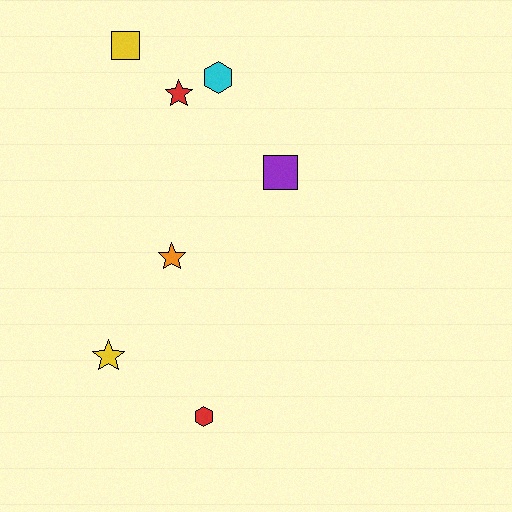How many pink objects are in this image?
There are no pink objects.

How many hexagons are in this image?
There are 2 hexagons.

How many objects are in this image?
There are 7 objects.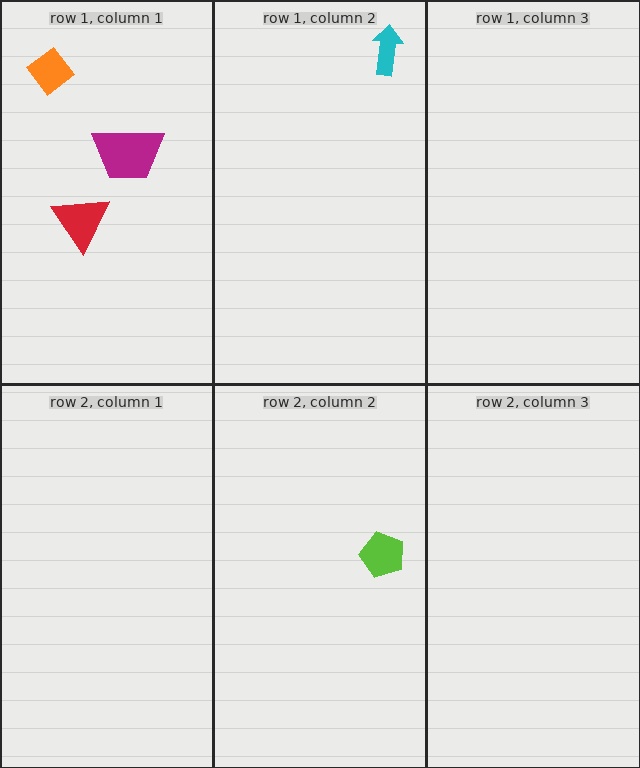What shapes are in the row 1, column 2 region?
The cyan arrow.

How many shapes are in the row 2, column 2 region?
1.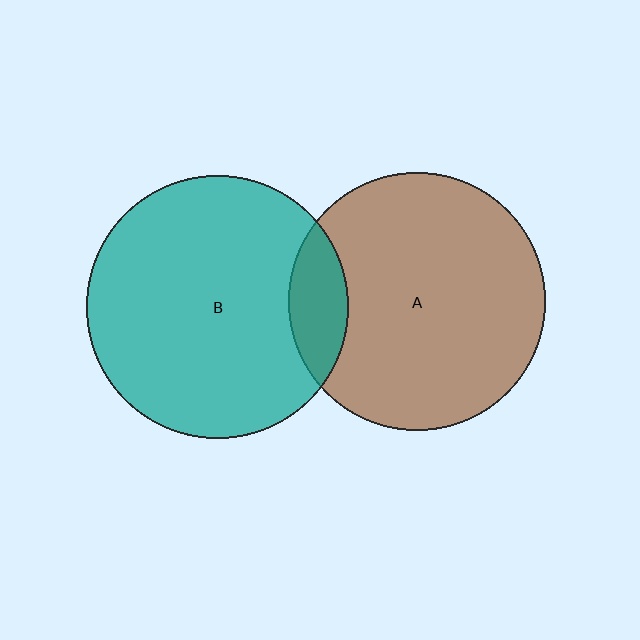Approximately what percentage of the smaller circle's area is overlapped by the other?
Approximately 15%.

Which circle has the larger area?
Circle B (teal).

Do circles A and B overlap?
Yes.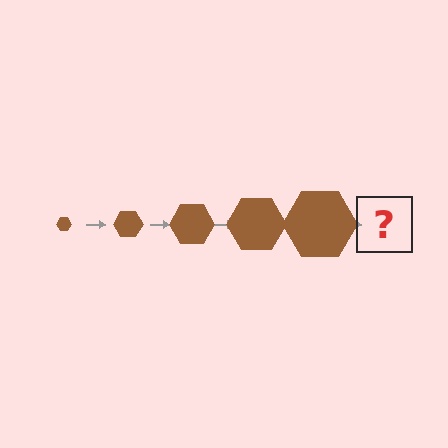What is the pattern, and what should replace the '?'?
The pattern is that the hexagon gets progressively larger each step. The '?' should be a brown hexagon, larger than the previous one.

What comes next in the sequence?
The next element should be a brown hexagon, larger than the previous one.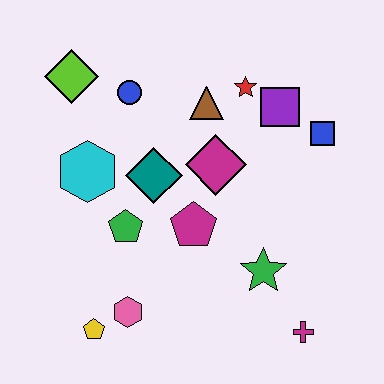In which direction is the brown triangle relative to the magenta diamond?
The brown triangle is above the magenta diamond.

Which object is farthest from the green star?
The lime diamond is farthest from the green star.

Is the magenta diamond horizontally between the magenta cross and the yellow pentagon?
Yes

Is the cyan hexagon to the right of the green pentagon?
No